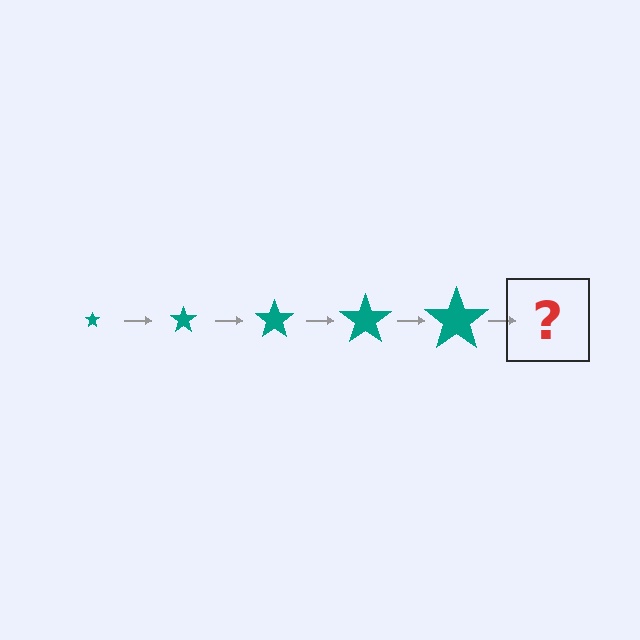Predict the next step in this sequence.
The next step is a teal star, larger than the previous one.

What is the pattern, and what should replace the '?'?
The pattern is that the star gets progressively larger each step. The '?' should be a teal star, larger than the previous one.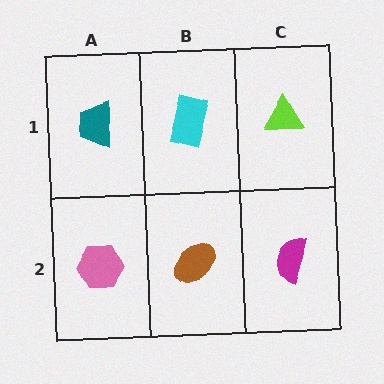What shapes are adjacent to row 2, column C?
A lime triangle (row 1, column C), a brown ellipse (row 2, column B).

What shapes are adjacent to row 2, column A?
A teal trapezoid (row 1, column A), a brown ellipse (row 2, column B).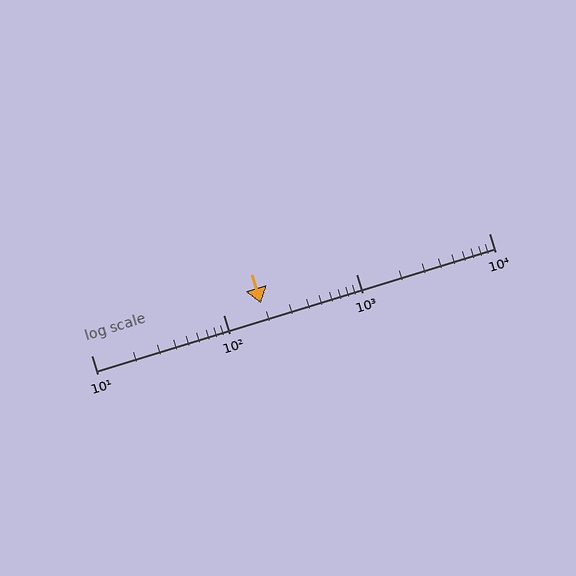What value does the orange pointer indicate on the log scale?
The pointer indicates approximately 190.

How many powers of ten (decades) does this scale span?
The scale spans 3 decades, from 10 to 10000.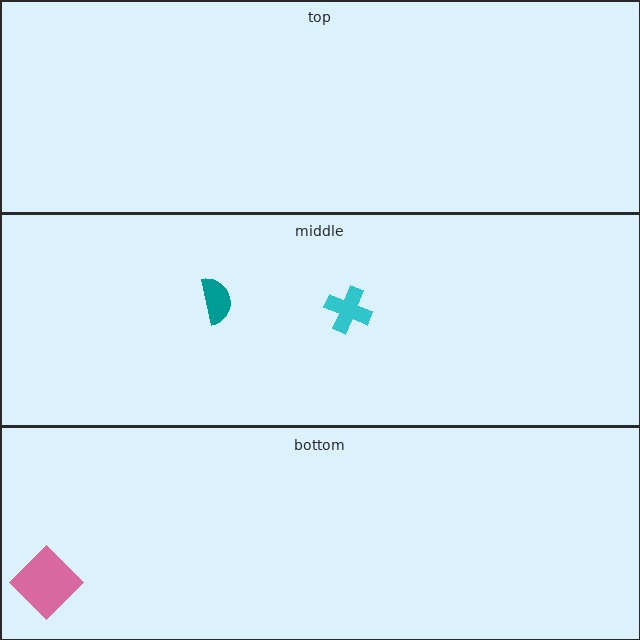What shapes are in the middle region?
The teal semicircle, the cyan cross.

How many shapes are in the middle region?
2.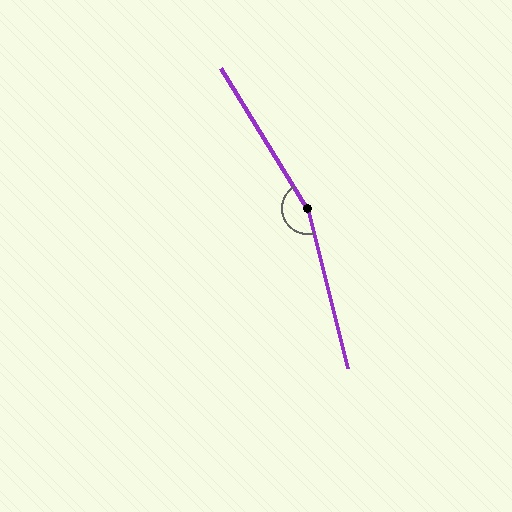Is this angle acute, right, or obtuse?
It is obtuse.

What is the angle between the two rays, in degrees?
Approximately 163 degrees.